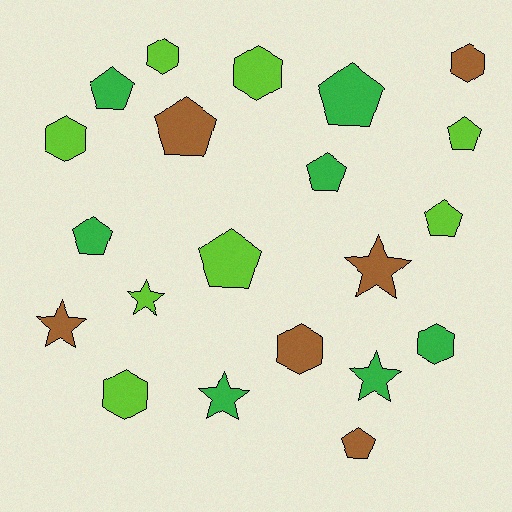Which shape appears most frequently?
Pentagon, with 9 objects.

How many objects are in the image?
There are 21 objects.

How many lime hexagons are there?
There are 4 lime hexagons.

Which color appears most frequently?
Lime, with 8 objects.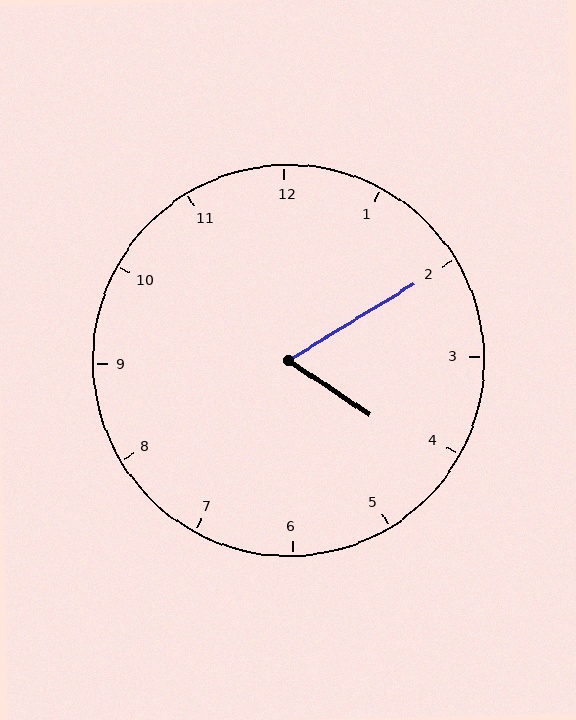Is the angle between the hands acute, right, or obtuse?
It is acute.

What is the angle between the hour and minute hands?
Approximately 65 degrees.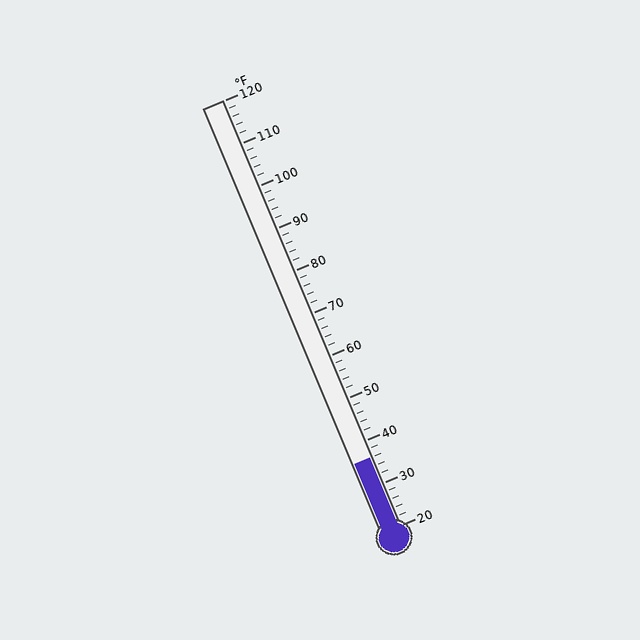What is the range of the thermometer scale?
The thermometer scale ranges from 20°F to 120°F.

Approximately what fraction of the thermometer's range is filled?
The thermometer is filled to approximately 15% of its range.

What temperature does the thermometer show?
The thermometer shows approximately 36°F.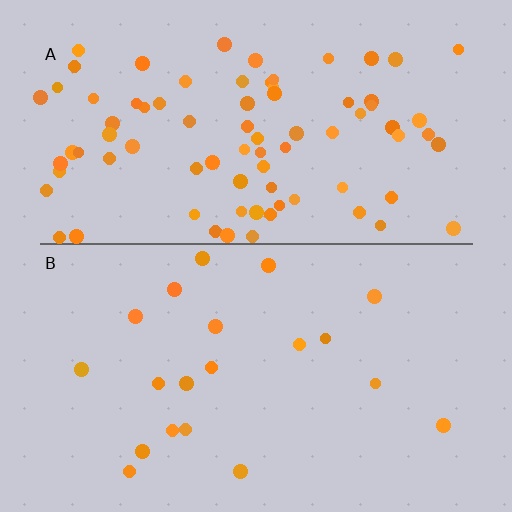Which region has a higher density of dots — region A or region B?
A (the top).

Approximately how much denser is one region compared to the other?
Approximately 4.1× — region A over region B.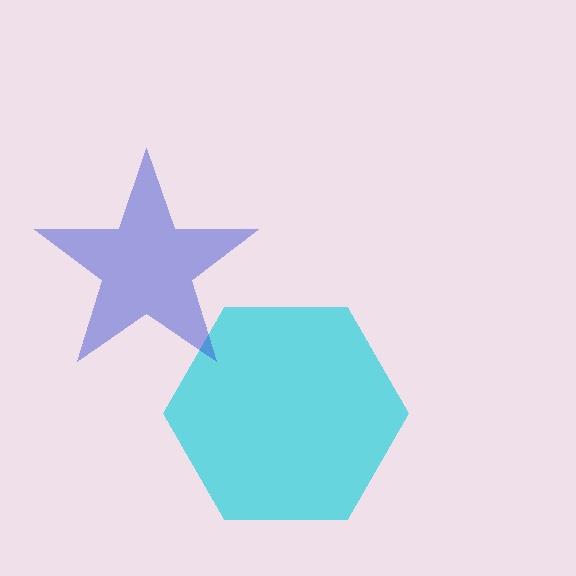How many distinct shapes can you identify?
There are 2 distinct shapes: a cyan hexagon, a blue star.